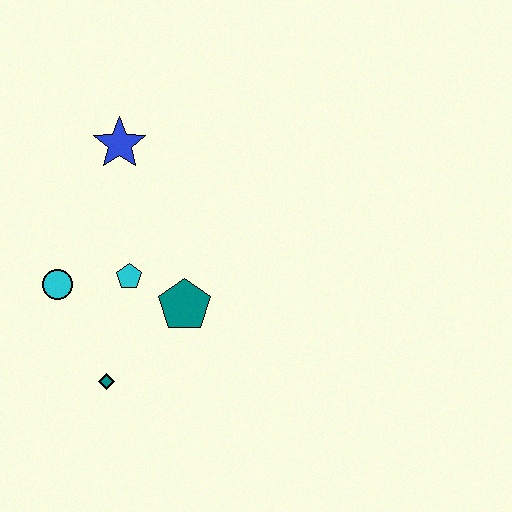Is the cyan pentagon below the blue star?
Yes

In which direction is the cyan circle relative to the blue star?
The cyan circle is below the blue star.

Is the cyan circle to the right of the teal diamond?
No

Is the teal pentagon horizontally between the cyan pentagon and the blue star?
No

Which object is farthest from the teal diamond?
The blue star is farthest from the teal diamond.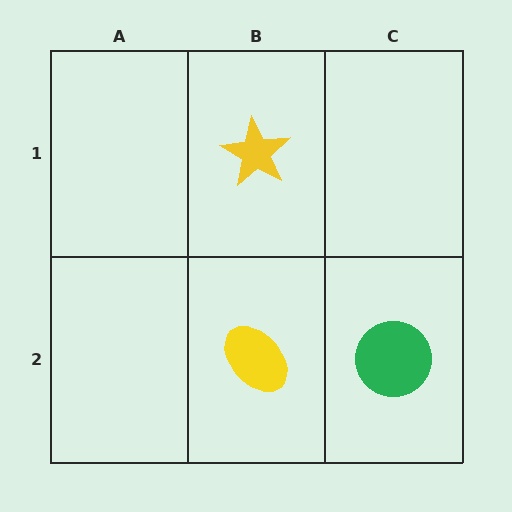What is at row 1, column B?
A yellow star.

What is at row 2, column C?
A green circle.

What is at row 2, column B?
A yellow ellipse.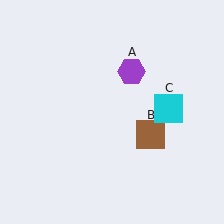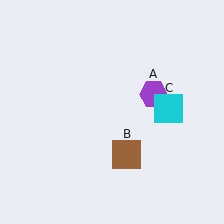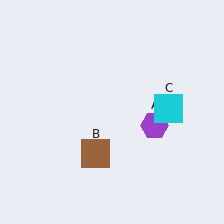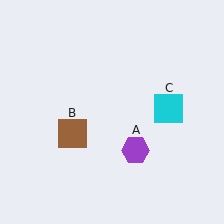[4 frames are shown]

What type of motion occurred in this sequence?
The purple hexagon (object A), brown square (object B) rotated clockwise around the center of the scene.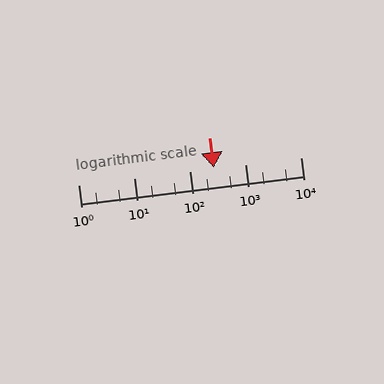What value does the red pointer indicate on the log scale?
The pointer indicates approximately 270.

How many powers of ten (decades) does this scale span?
The scale spans 4 decades, from 1 to 10000.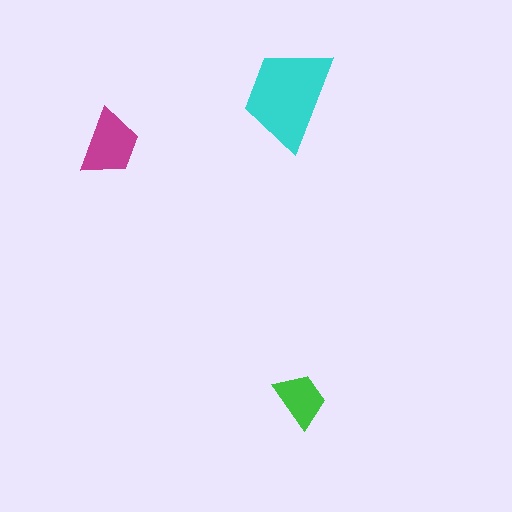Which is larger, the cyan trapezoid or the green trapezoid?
The cyan one.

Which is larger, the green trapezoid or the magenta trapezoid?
The magenta one.